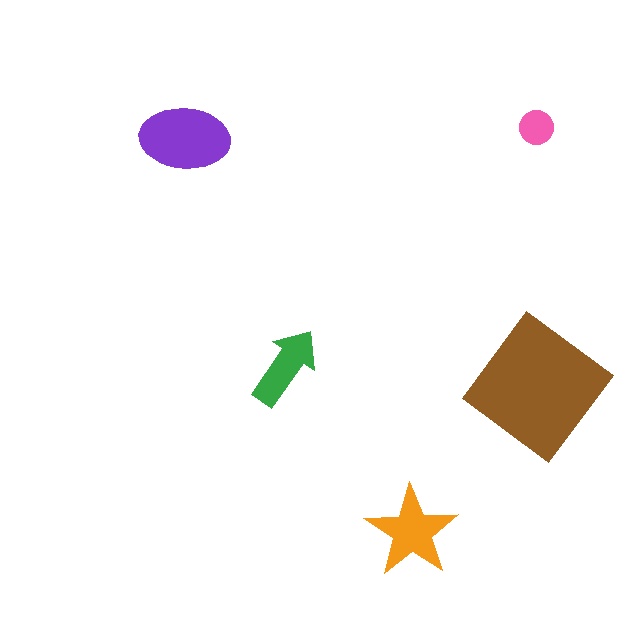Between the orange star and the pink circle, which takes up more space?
The orange star.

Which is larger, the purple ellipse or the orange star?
The purple ellipse.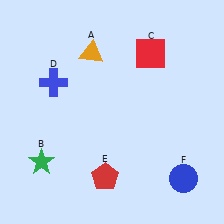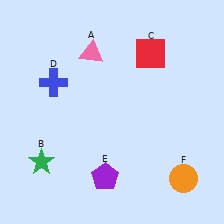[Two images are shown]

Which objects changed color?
A changed from orange to pink. E changed from red to purple. F changed from blue to orange.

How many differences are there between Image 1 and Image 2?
There are 3 differences between the two images.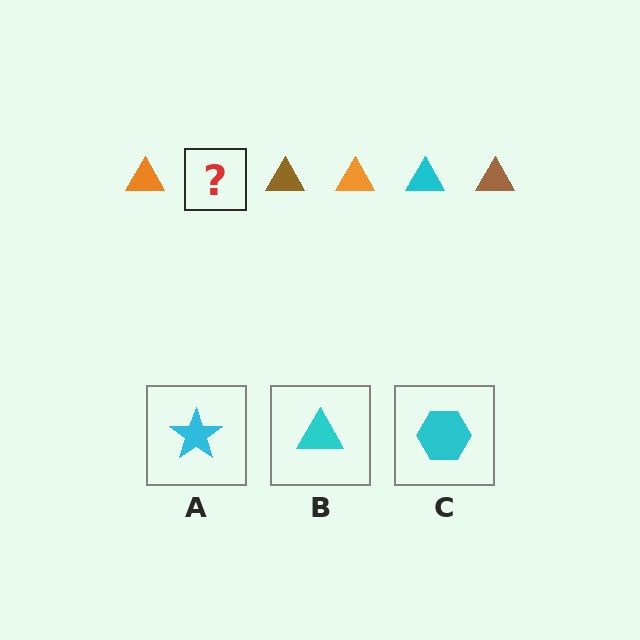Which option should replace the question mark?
Option B.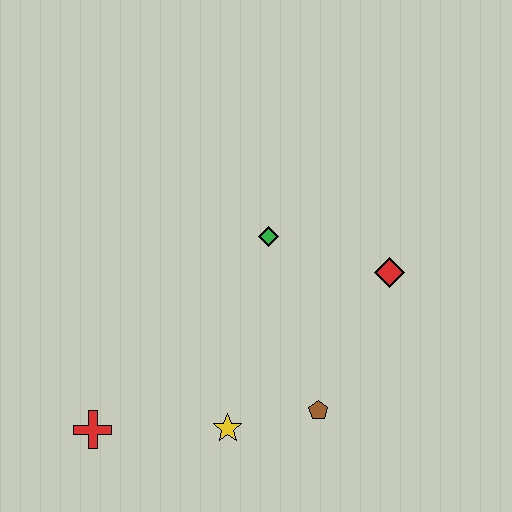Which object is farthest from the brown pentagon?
The red cross is farthest from the brown pentagon.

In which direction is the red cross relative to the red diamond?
The red cross is to the left of the red diamond.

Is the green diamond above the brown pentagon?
Yes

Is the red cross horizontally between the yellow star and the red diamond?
No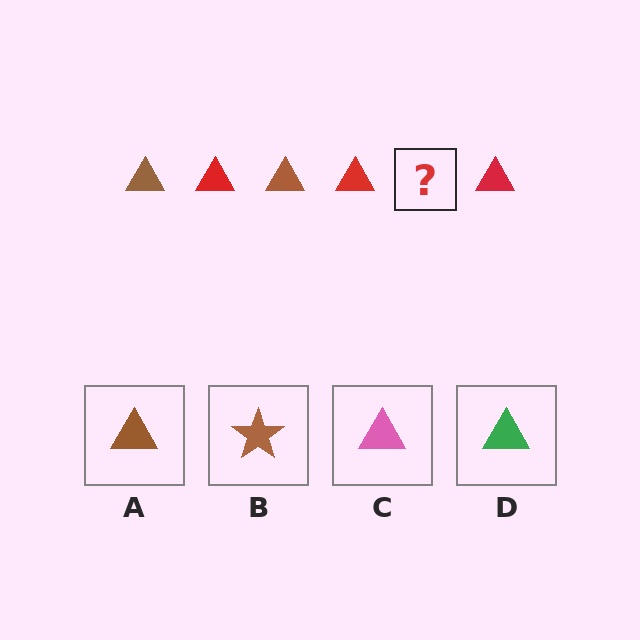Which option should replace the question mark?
Option A.